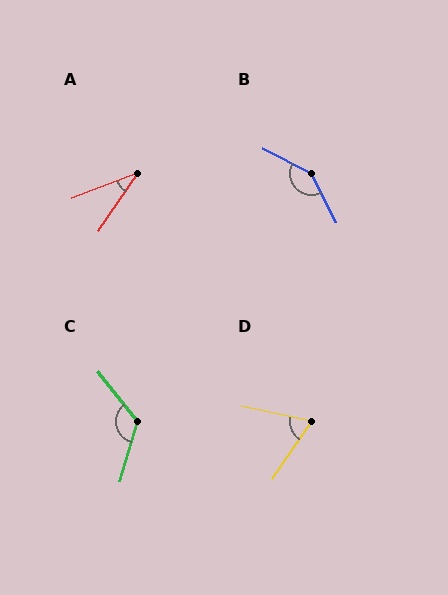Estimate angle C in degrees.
Approximately 125 degrees.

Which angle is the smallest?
A, at approximately 35 degrees.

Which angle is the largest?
B, at approximately 144 degrees.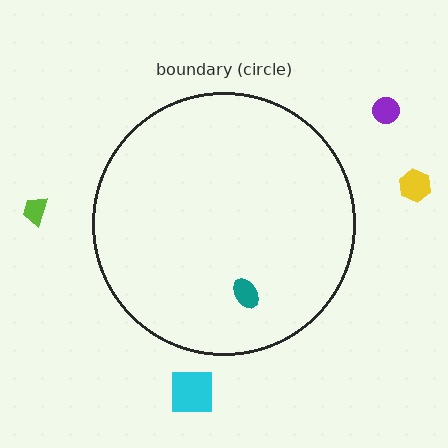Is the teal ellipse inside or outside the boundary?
Inside.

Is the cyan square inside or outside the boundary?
Outside.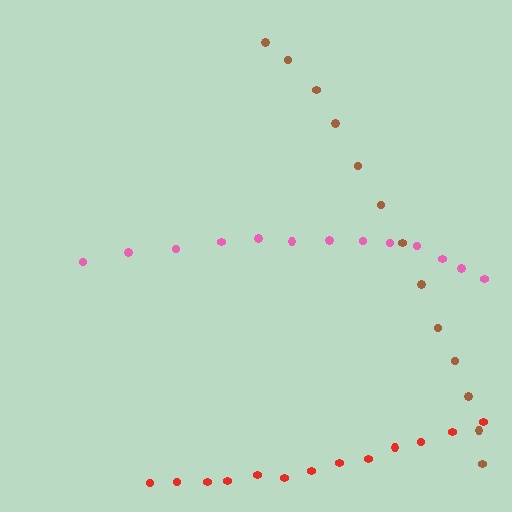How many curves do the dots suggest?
There are 3 distinct paths.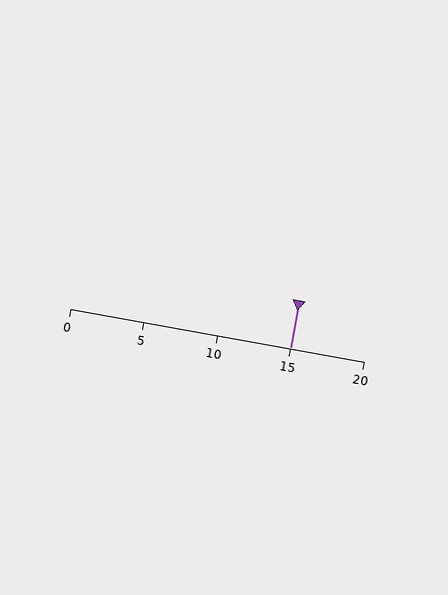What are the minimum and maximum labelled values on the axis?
The axis runs from 0 to 20.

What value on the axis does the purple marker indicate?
The marker indicates approximately 15.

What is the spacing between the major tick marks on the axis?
The major ticks are spaced 5 apart.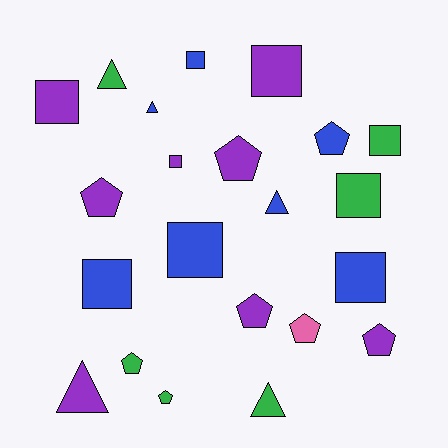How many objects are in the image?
There are 22 objects.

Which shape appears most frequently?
Square, with 9 objects.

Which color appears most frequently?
Purple, with 8 objects.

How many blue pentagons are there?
There is 1 blue pentagon.